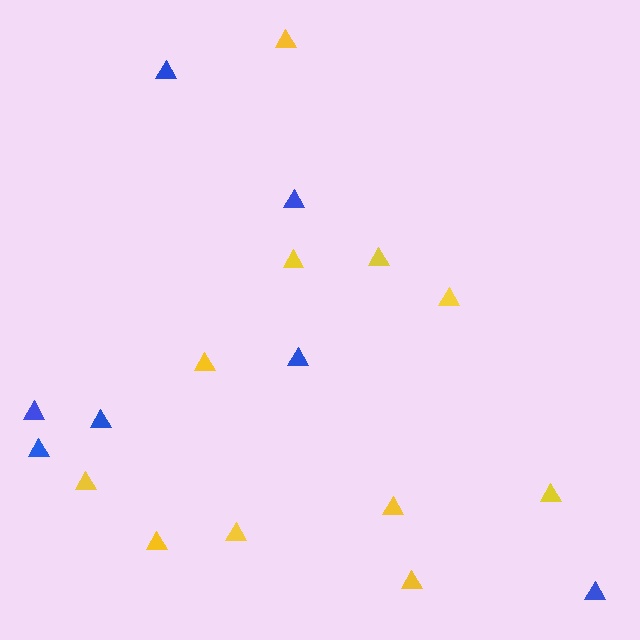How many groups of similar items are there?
There are 2 groups: one group of yellow triangles (11) and one group of blue triangles (7).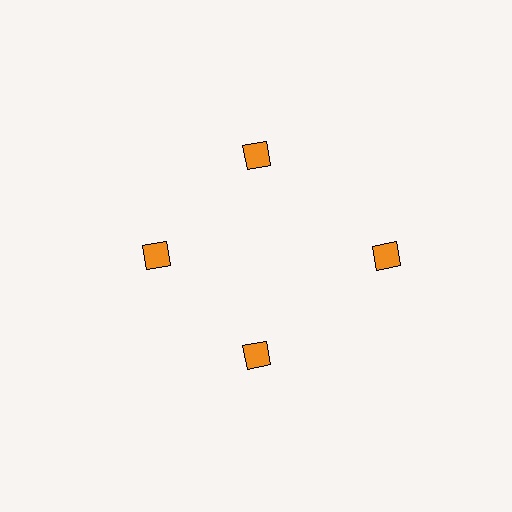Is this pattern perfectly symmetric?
No. The 4 orange diamonds are arranged in a ring, but one element near the 3 o'clock position is pushed outward from the center, breaking the 4-fold rotational symmetry.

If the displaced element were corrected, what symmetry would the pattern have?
It would have 4-fold rotational symmetry — the pattern would map onto itself every 90 degrees.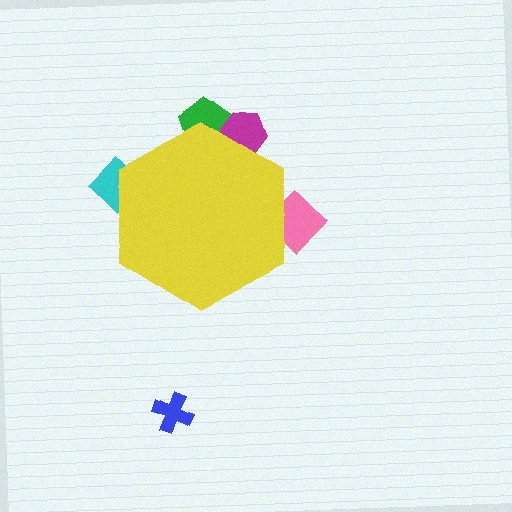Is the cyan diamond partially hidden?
Yes, the cyan diamond is partially hidden behind the yellow hexagon.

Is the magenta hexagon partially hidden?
Yes, the magenta hexagon is partially hidden behind the yellow hexagon.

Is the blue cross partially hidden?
No, the blue cross is fully visible.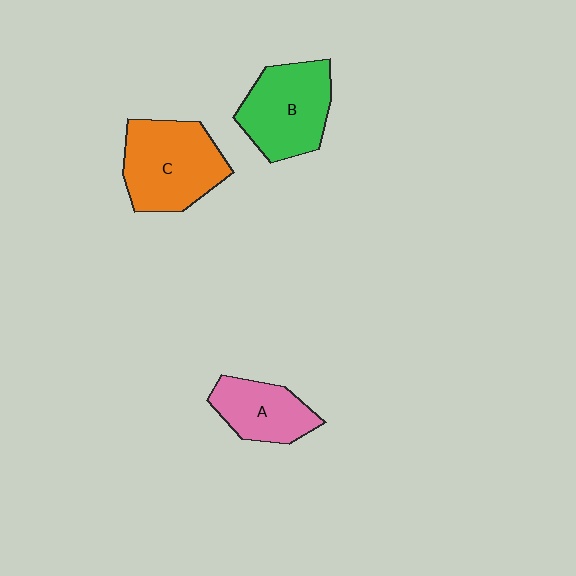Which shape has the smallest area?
Shape A (pink).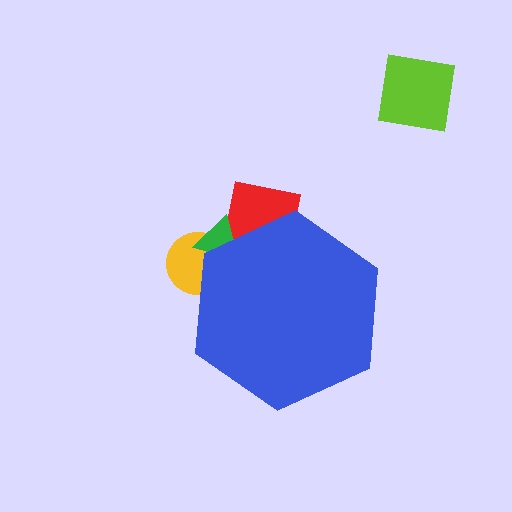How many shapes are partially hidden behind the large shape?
3 shapes are partially hidden.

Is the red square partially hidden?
Yes, the red square is partially hidden behind the blue hexagon.